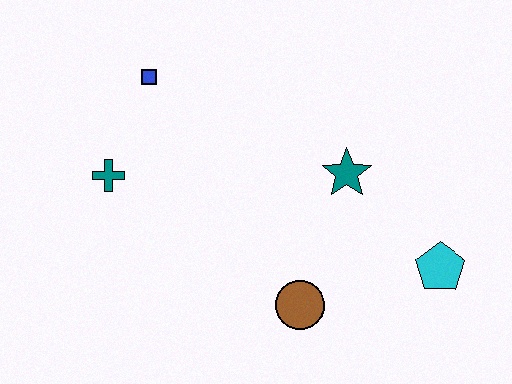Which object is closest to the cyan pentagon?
The teal star is closest to the cyan pentagon.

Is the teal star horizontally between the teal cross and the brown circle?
No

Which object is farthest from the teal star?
The teal cross is farthest from the teal star.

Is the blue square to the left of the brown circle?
Yes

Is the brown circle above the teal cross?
No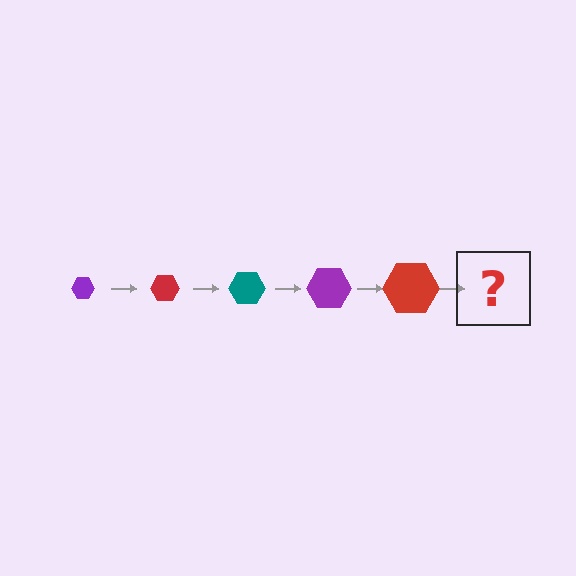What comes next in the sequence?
The next element should be a teal hexagon, larger than the previous one.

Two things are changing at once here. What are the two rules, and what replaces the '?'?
The two rules are that the hexagon grows larger each step and the color cycles through purple, red, and teal. The '?' should be a teal hexagon, larger than the previous one.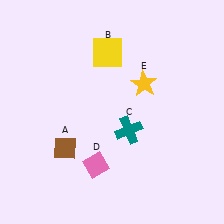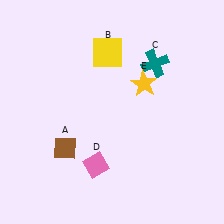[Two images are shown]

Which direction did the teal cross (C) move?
The teal cross (C) moved up.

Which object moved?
The teal cross (C) moved up.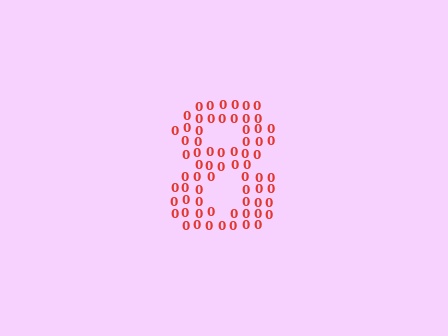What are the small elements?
The small elements are digit 0's.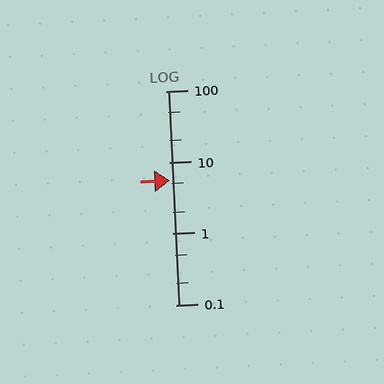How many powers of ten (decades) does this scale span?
The scale spans 3 decades, from 0.1 to 100.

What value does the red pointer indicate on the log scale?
The pointer indicates approximately 5.5.